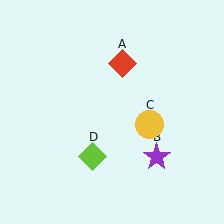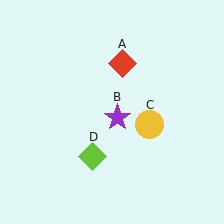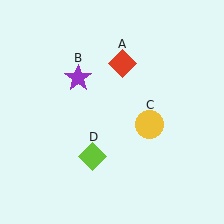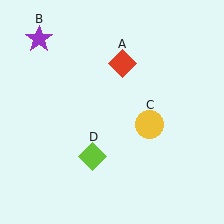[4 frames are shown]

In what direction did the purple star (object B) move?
The purple star (object B) moved up and to the left.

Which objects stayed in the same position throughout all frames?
Red diamond (object A) and yellow circle (object C) and lime diamond (object D) remained stationary.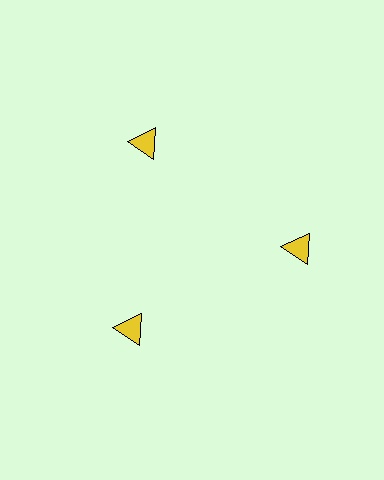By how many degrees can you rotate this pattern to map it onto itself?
The pattern maps onto itself every 120 degrees of rotation.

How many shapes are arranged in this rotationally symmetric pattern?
There are 3 shapes, arranged in 3 groups of 1.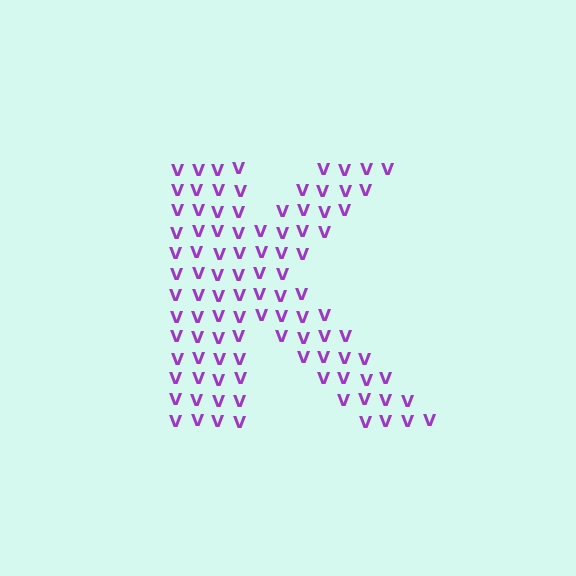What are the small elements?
The small elements are letter V's.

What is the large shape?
The large shape is the letter K.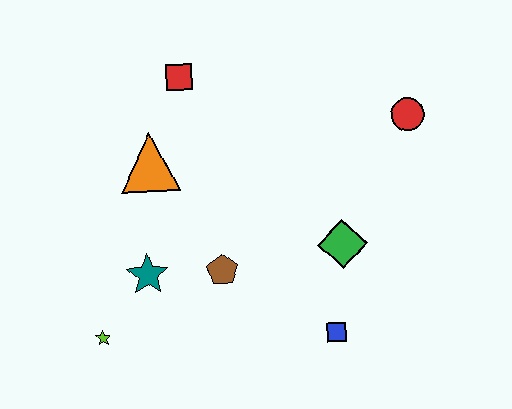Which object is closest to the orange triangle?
The red square is closest to the orange triangle.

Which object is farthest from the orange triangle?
The red circle is farthest from the orange triangle.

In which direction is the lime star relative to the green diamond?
The lime star is to the left of the green diamond.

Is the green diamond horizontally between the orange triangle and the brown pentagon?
No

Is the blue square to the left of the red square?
No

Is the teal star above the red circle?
No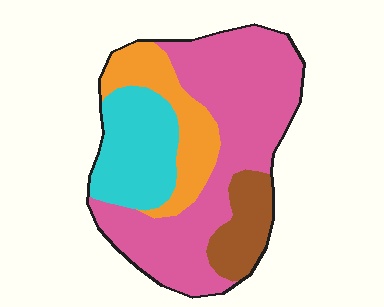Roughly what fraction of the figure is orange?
Orange covers about 15% of the figure.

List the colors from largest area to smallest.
From largest to smallest: pink, cyan, orange, brown.